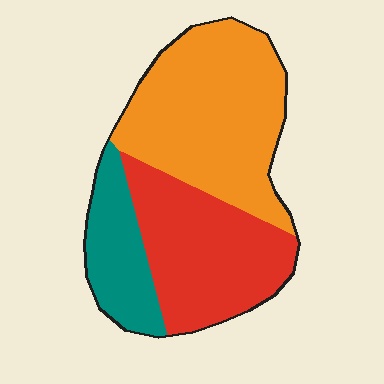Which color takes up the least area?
Teal, at roughly 20%.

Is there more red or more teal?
Red.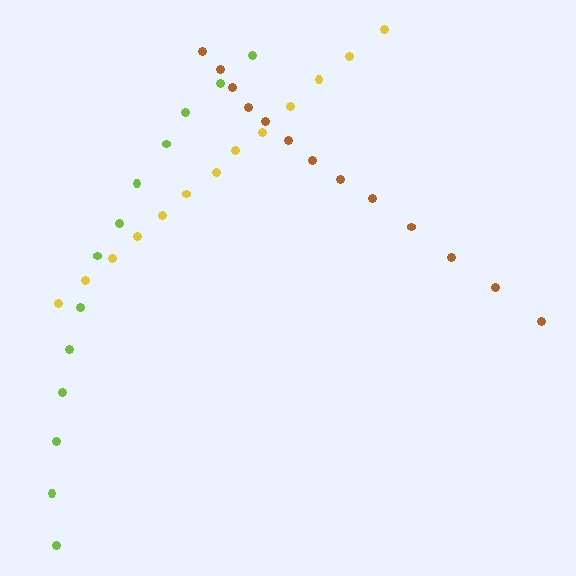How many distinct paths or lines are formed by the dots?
There are 3 distinct paths.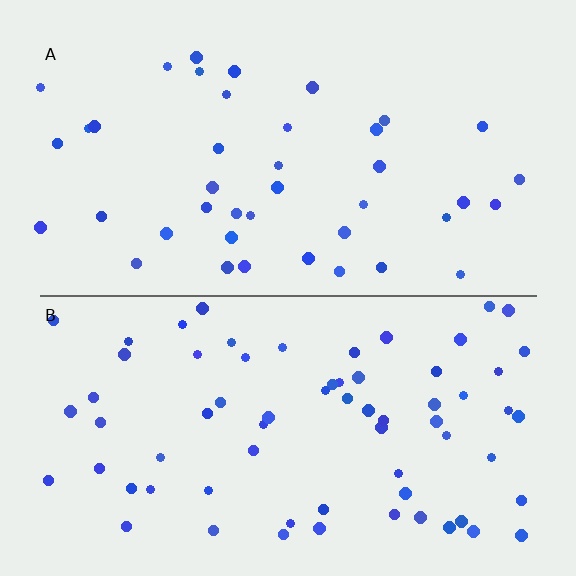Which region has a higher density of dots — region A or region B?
B (the bottom).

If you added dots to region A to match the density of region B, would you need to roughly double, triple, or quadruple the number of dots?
Approximately double.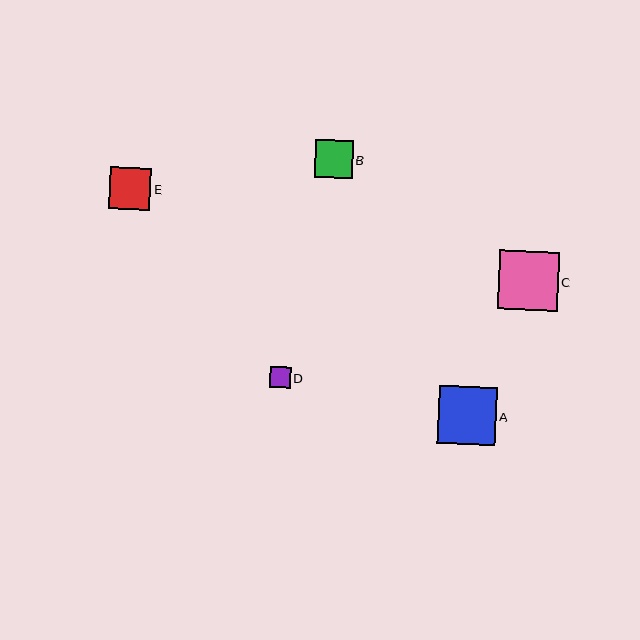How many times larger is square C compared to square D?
Square C is approximately 2.8 times the size of square D.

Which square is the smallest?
Square D is the smallest with a size of approximately 21 pixels.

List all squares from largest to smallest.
From largest to smallest: C, A, E, B, D.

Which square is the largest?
Square C is the largest with a size of approximately 59 pixels.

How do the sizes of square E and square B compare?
Square E and square B are approximately the same size.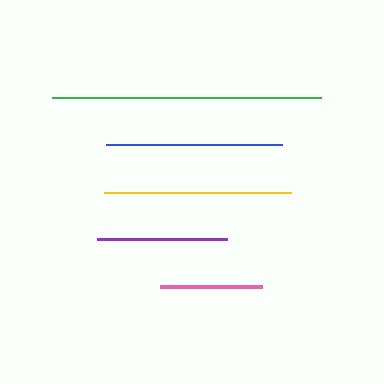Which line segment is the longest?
The green line is the longest at approximately 269 pixels.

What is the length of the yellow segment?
The yellow segment is approximately 187 pixels long.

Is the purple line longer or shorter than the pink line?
The purple line is longer than the pink line.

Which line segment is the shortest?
The pink line is the shortest at approximately 102 pixels.